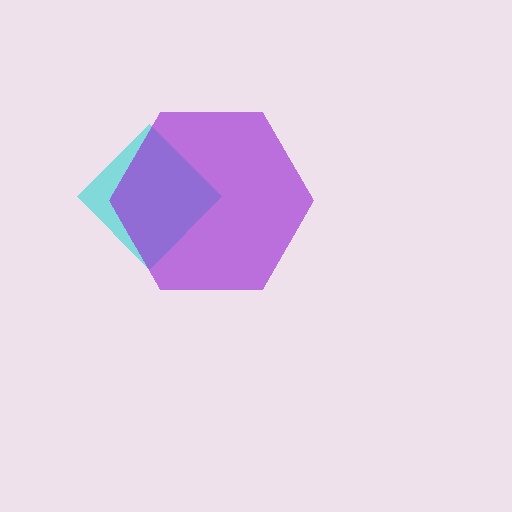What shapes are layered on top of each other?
The layered shapes are: a cyan diamond, a purple hexagon.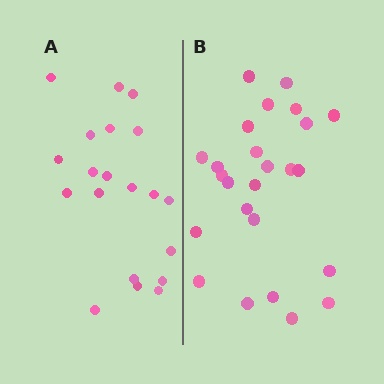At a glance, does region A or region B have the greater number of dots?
Region B (the right region) has more dots.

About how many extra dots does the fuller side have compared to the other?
Region B has about 5 more dots than region A.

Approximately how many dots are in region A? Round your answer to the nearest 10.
About 20 dots.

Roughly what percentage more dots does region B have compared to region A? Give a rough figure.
About 25% more.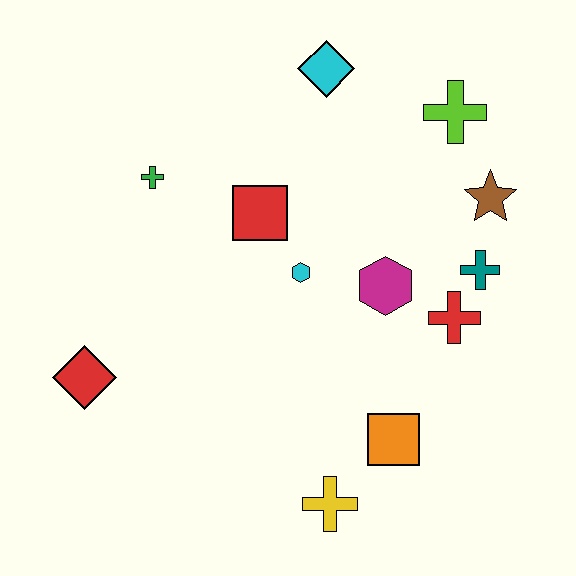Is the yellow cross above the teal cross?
No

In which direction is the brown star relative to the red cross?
The brown star is above the red cross.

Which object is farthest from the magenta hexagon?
The red diamond is farthest from the magenta hexagon.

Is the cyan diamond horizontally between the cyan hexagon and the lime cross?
Yes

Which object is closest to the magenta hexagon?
The red cross is closest to the magenta hexagon.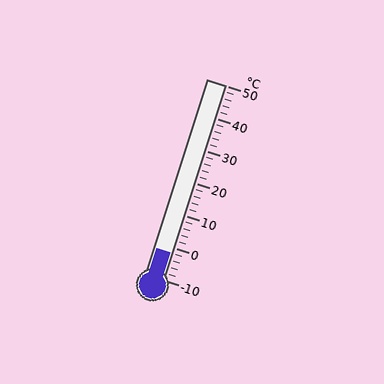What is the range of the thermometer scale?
The thermometer scale ranges from -10°C to 50°C.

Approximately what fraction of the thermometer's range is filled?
The thermometer is filled to approximately 15% of its range.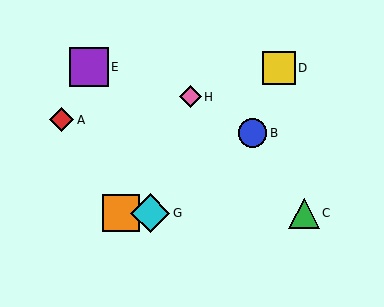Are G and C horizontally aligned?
Yes, both are at y≈213.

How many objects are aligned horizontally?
3 objects (C, F, G) are aligned horizontally.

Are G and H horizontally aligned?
No, G is at y≈213 and H is at y≈97.